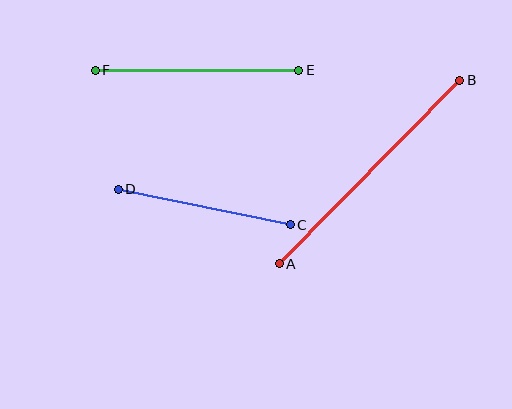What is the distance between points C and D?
The distance is approximately 176 pixels.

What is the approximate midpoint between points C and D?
The midpoint is at approximately (204, 207) pixels.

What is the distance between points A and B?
The distance is approximately 258 pixels.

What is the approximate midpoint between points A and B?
The midpoint is at approximately (370, 172) pixels.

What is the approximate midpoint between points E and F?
The midpoint is at approximately (197, 70) pixels.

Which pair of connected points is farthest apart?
Points A and B are farthest apart.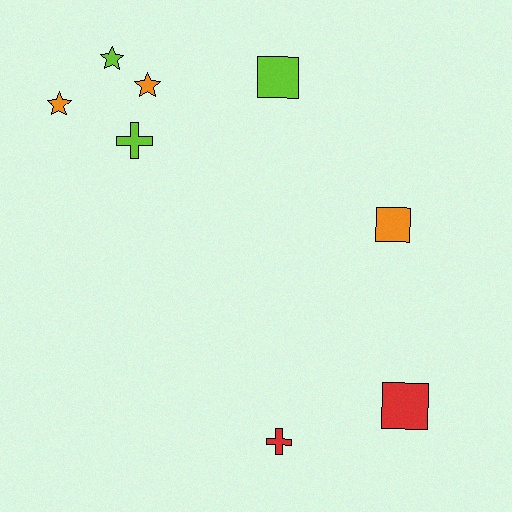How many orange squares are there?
There is 1 orange square.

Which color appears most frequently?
Lime, with 3 objects.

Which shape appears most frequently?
Star, with 3 objects.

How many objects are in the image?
There are 8 objects.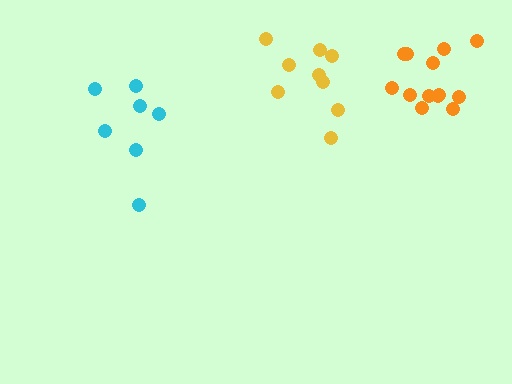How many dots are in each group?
Group 1: 9 dots, Group 2: 13 dots, Group 3: 7 dots (29 total).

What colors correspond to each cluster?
The clusters are colored: yellow, orange, cyan.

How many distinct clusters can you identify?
There are 3 distinct clusters.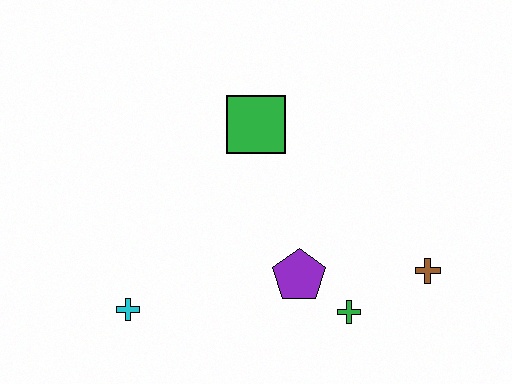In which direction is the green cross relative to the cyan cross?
The green cross is to the right of the cyan cross.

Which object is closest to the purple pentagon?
The green cross is closest to the purple pentagon.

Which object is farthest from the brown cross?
The cyan cross is farthest from the brown cross.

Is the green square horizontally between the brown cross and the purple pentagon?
No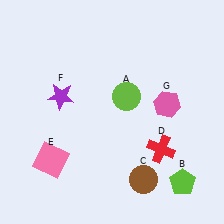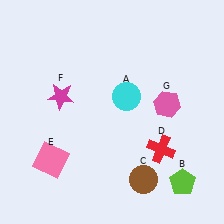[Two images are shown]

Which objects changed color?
A changed from lime to cyan. F changed from purple to magenta.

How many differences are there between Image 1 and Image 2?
There are 2 differences between the two images.